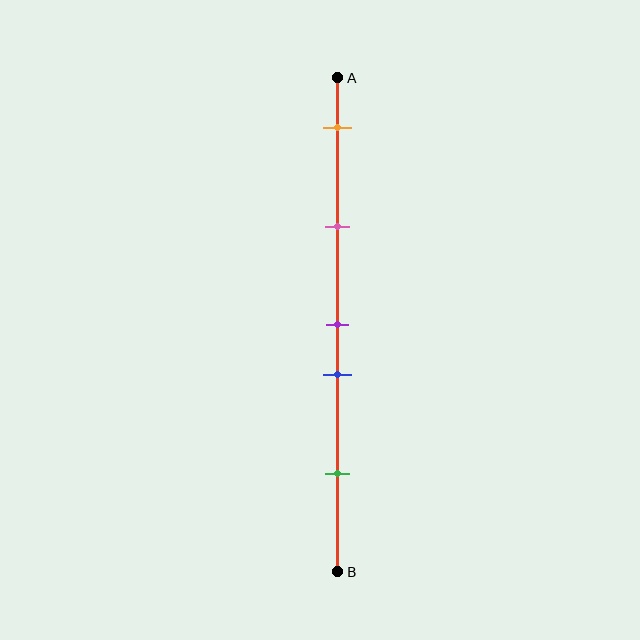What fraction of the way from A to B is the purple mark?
The purple mark is approximately 50% (0.5) of the way from A to B.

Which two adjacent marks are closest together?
The purple and blue marks are the closest adjacent pair.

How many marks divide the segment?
There are 5 marks dividing the segment.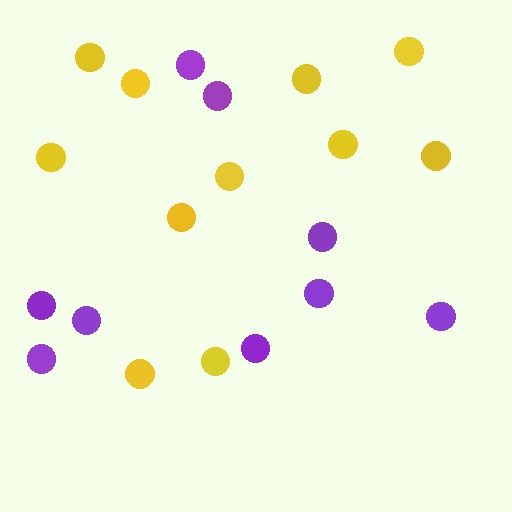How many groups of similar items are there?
There are 2 groups: one group of yellow circles (11) and one group of purple circles (9).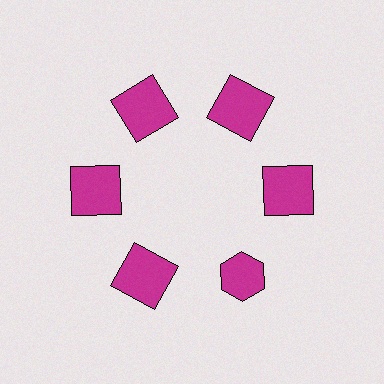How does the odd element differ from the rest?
It has a different shape: hexagon instead of square.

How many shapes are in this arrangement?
There are 6 shapes arranged in a ring pattern.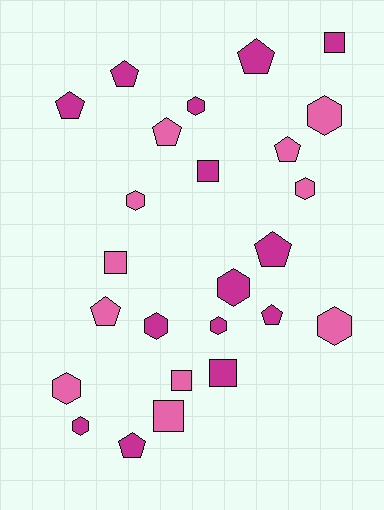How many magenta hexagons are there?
There are 5 magenta hexagons.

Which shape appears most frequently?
Hexagon, with 10 objects.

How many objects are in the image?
There are 25 objects.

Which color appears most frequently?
Magenta, with 14 objects.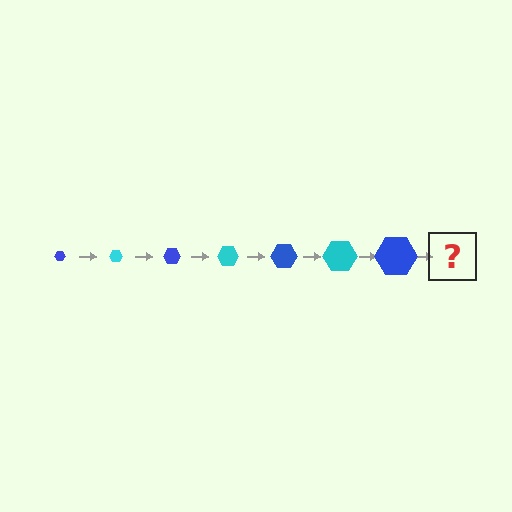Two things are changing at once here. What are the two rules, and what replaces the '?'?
The two rules are that the hexagon grows larger each step and the color cycles through blue and cyan. The '?' should be a cyan hexagon, larger than the previous one.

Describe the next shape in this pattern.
It should be a cyan hexagon, larger than the previous one.